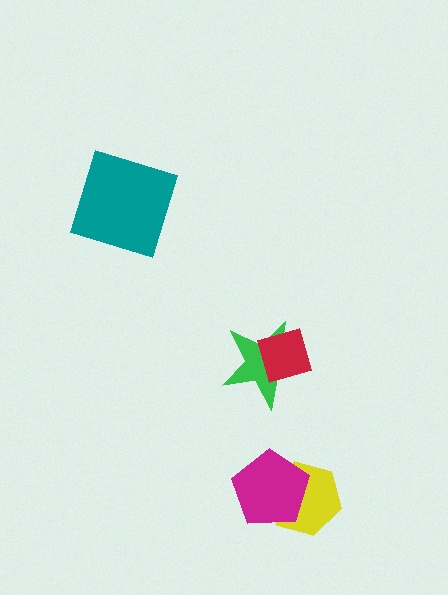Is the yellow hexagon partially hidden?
Yes, it is partially covered by another shape.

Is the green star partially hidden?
Yes, it is partially covered by another shape.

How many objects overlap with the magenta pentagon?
1 object overlaps with the magenta pentagon.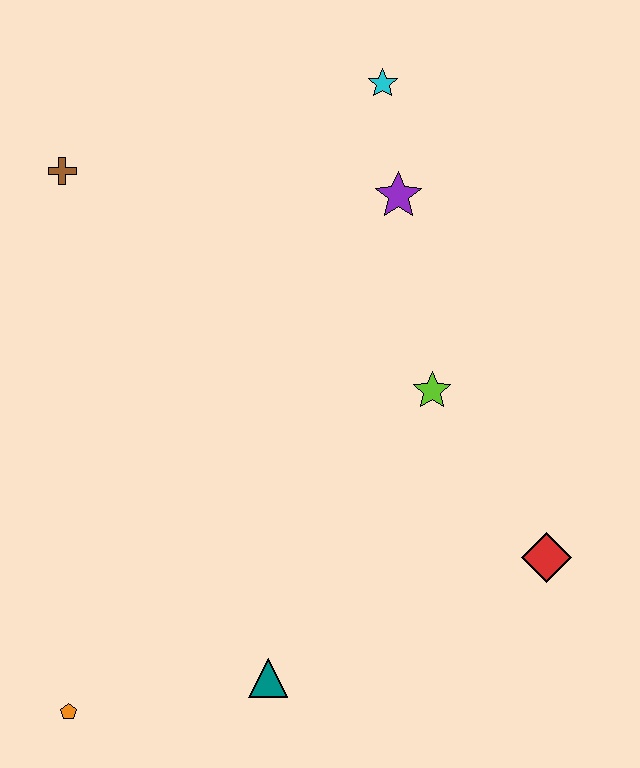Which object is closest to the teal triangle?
The orange pentagon is closest to the teal triangle.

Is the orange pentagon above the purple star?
No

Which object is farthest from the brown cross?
The red diamond is farthest from the brown cross.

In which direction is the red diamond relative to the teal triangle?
The red diamond is to the right of the teal triangle.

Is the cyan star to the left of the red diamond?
Yes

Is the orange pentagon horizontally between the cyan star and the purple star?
No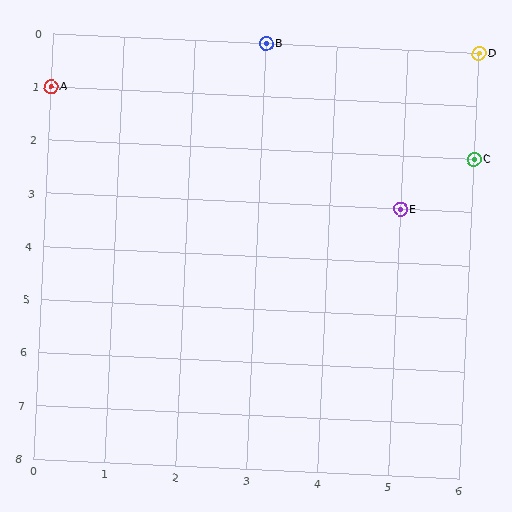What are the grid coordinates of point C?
Point C is at grid coordinates (6, 2).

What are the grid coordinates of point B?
Point B is at grid coordinates (3, 0).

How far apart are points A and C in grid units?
Points A and C are 6 columns and 1 row apart (about 6.1 grid units diagonally).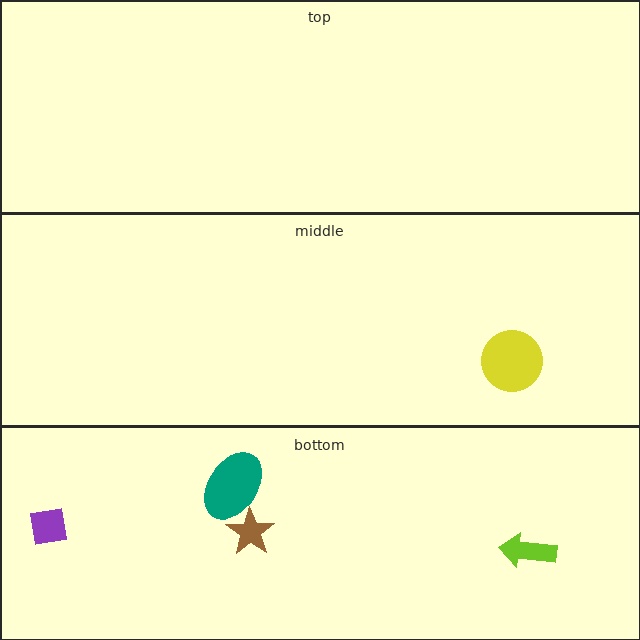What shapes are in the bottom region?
The teal ellipse, the purple square, the brown star, the lime arrow.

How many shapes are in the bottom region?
4.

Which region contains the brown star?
The bottom region.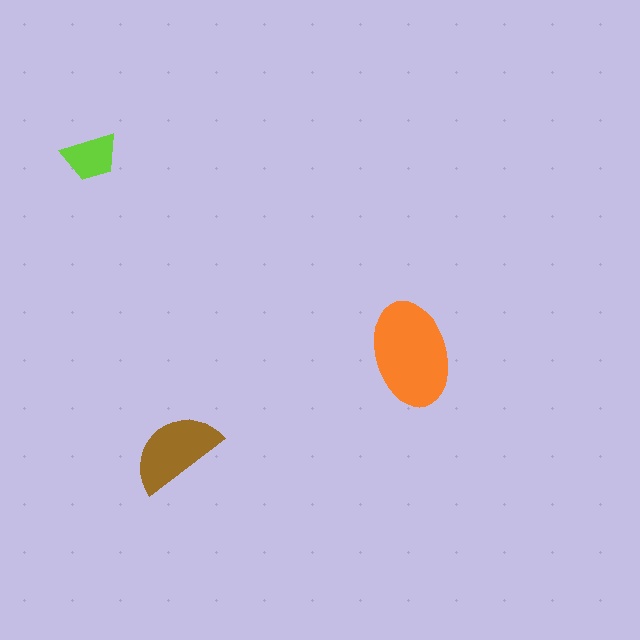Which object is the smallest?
The lime trapezoid.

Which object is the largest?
The orange ellipse.